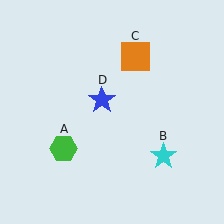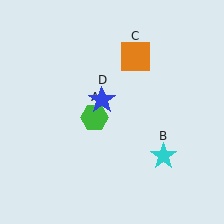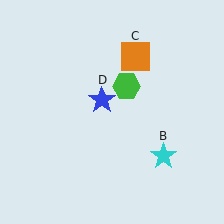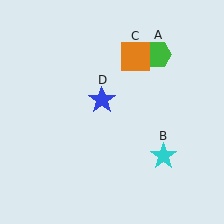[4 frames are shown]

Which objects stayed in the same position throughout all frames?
Cyan star (object B) and orange square (object C) and blue star (object D) remained stationary.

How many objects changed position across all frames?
1 object changed position: green hexagon (object A).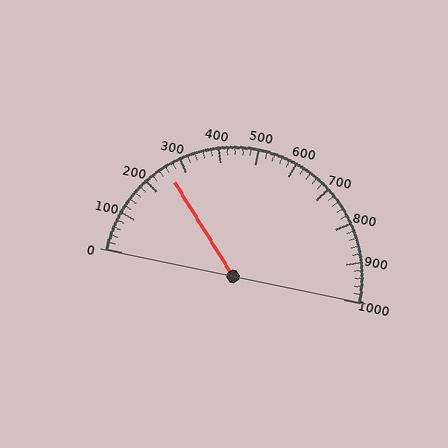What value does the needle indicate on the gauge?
The needle indicates approximately 260.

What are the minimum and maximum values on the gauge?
The gauge ranges from 0 to 1000.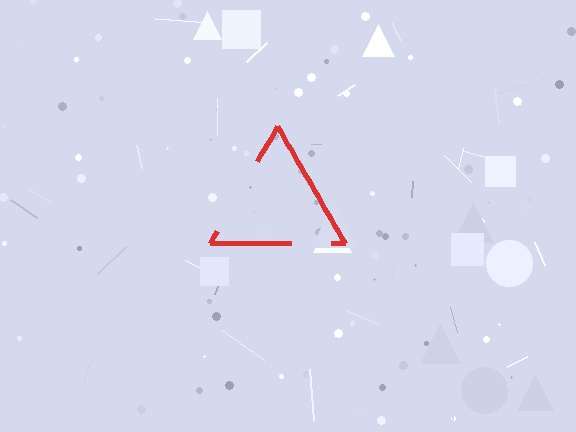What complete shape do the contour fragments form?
The contour fragments form a triangle.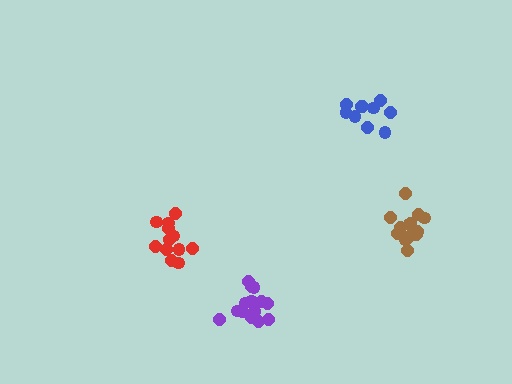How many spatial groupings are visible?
There are 4 spatial groupings.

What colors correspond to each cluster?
The clusters are colored: blue, red, purple, brown.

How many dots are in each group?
Group 1: 10 dots, Group 2: 12 dots, Group 3: 14 dots, Group 4: 14 dots (50 total).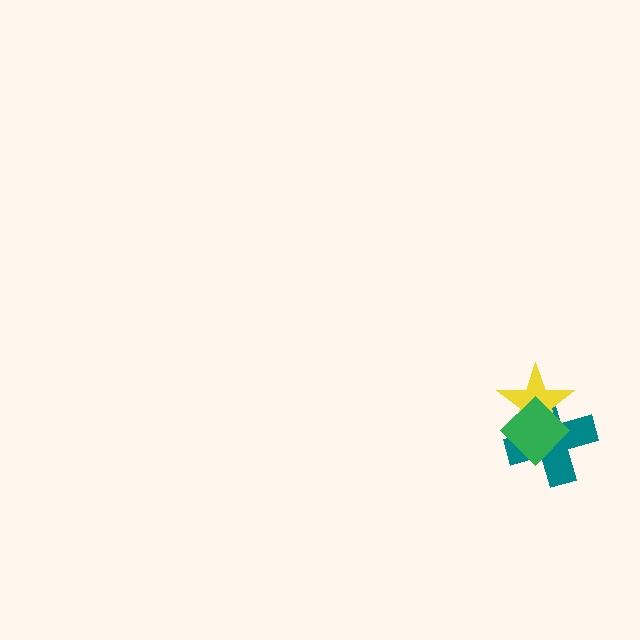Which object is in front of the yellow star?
The green diamond is in front of the yellow star.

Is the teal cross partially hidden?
Yes, it is partially covered by another shape.